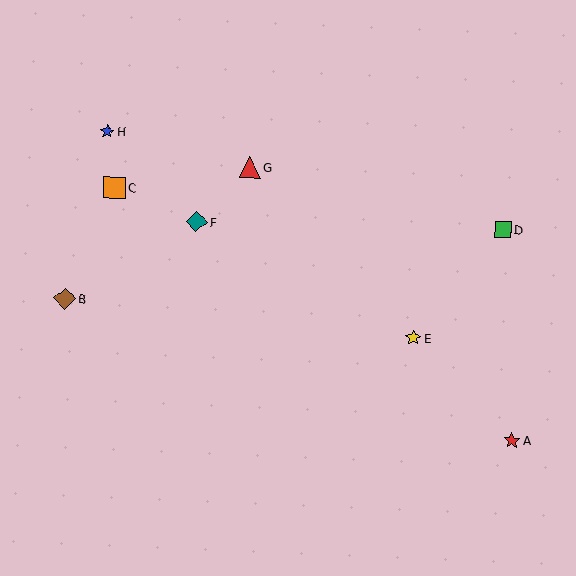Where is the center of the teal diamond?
The center of the teal diamond is at (196, 222).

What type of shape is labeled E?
Shape E is a yellow star.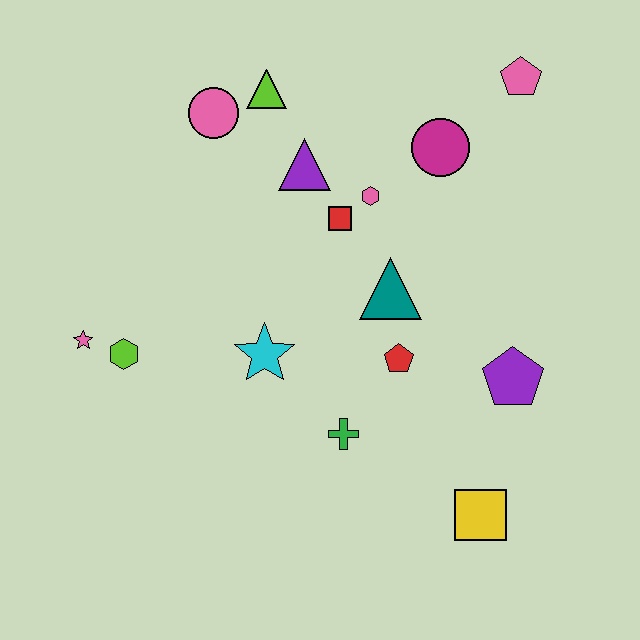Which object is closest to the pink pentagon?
The magenta circle is closest to the pink pentagon.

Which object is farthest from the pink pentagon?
The pink star is farthest from the pink pentagon.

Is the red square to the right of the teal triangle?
No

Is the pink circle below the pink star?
No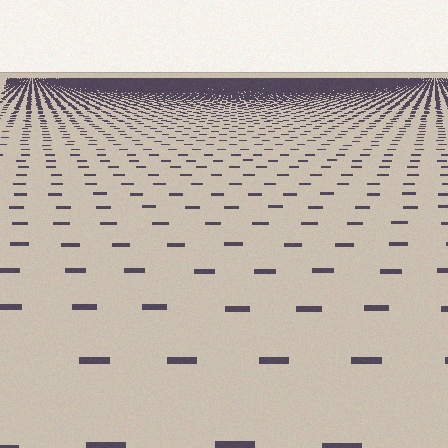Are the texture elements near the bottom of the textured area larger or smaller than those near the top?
Larger. Near the bottom, elements are closer to the viewer and appear at a bigger on-screen size.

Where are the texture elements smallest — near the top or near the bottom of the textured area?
Near the top.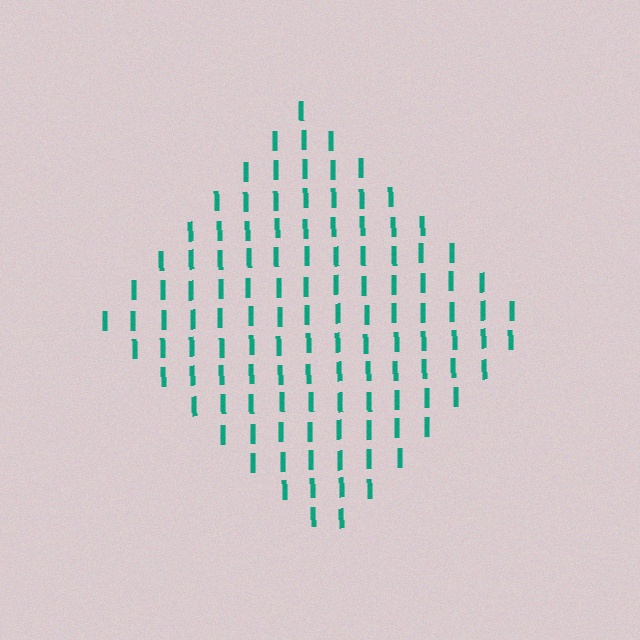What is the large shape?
The large shape is a diamond.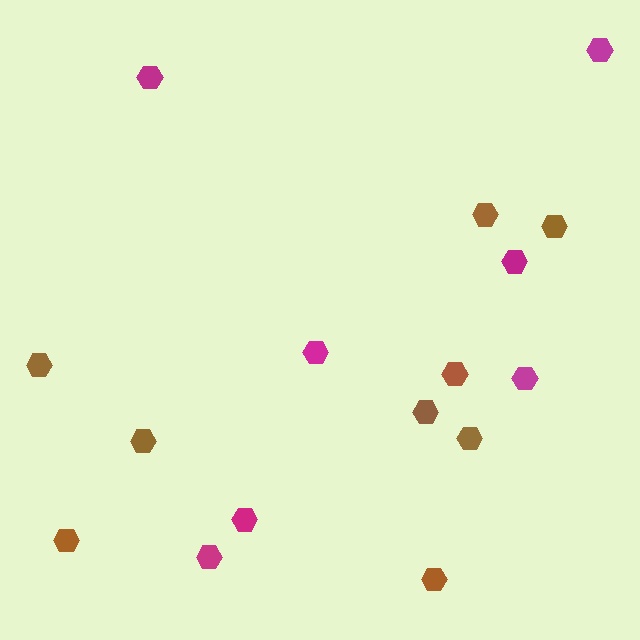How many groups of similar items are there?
There are 2 groups: one group of brown hexagons (9) and one group of magenta hexagons (7).